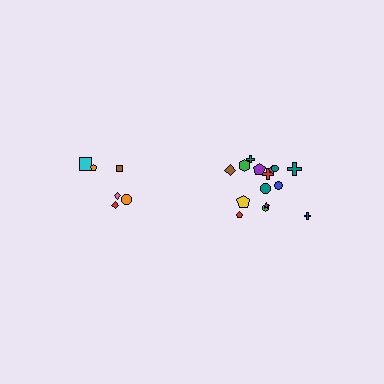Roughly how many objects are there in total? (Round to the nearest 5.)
Roughly 20 objects in total.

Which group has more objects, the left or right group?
The right group.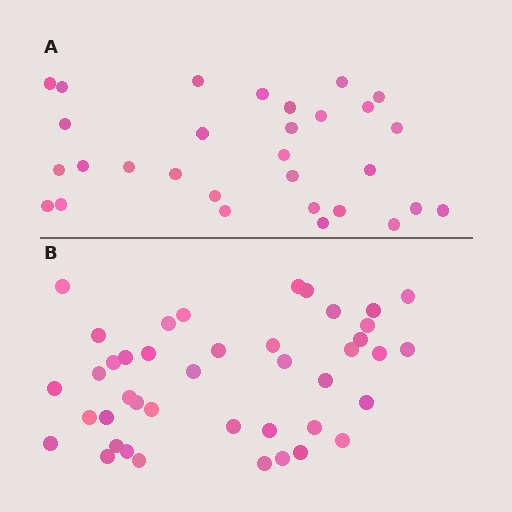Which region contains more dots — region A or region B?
Region B (the bottom region) has more dots.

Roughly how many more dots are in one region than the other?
Region B has roughly 12 or so more dots than region A.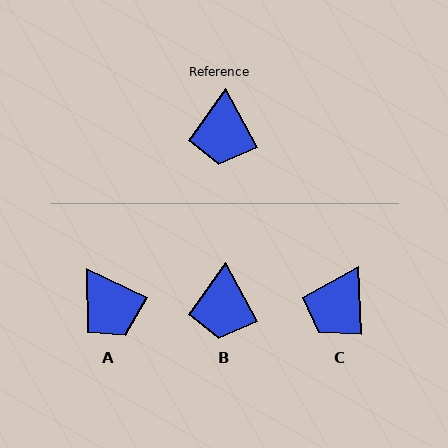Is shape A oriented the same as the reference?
No, it is off by about 35 degrees.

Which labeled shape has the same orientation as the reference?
B.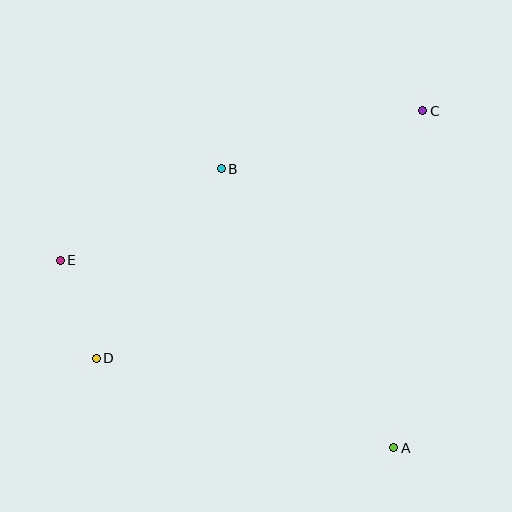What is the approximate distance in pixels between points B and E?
The distance between B and E is approximately 185 pixels.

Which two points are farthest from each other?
Points C and D are farthest from each other.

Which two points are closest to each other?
Points D and E are closest to each other.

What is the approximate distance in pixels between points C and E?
The distance between C and E is approximately 392 pixels.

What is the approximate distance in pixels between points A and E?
The distance between A and E is approximately 383 pixels.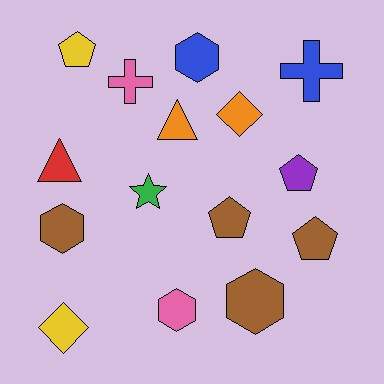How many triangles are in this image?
There are 2 triangles.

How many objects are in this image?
There are 15 objects.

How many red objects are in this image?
There is 1 red object.